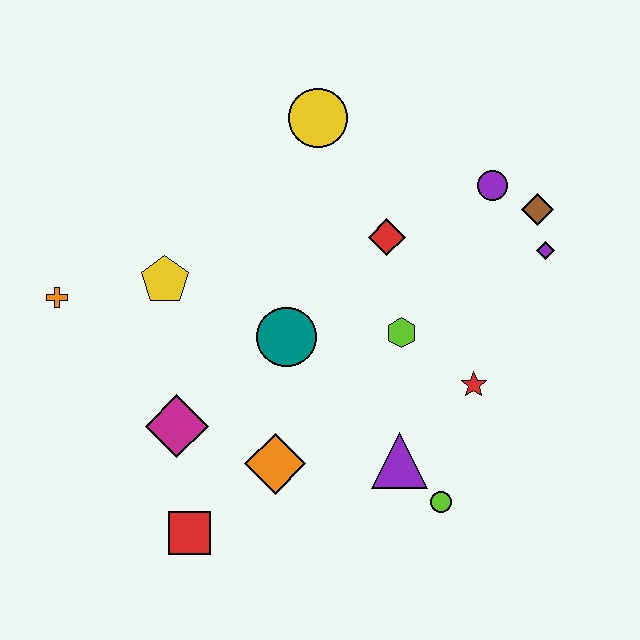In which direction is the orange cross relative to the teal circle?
The orange cross is to the left of the teal circle.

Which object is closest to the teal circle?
The lime hexagon is closest to the teal circle.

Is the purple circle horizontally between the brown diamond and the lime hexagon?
Yes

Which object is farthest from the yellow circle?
The red square is farthest from the yellow circle.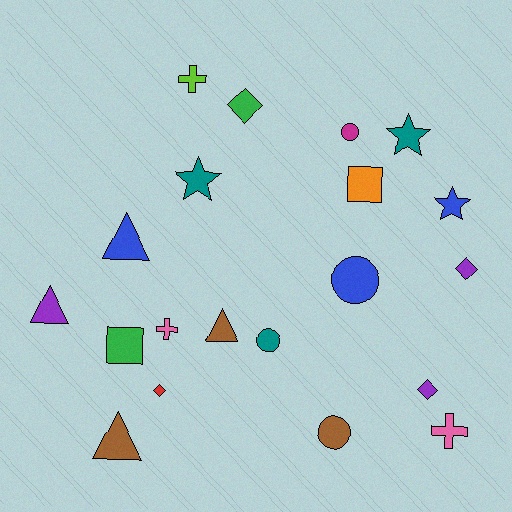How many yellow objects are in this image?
There are no yellow objects.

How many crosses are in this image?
There are 3 crosses.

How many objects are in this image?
There are 20 objects.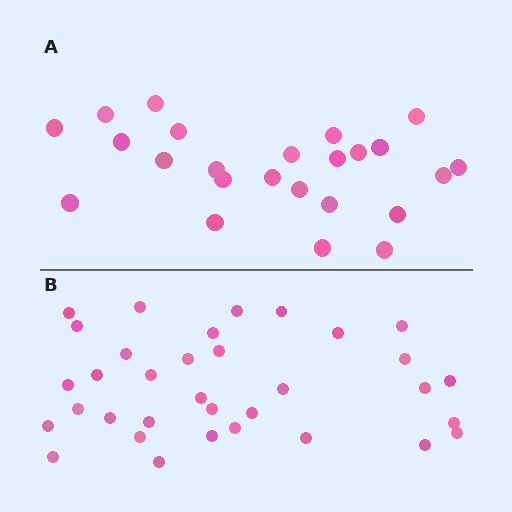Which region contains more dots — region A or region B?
Region B (the bottom region) has more dots.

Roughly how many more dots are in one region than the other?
Region B has roughly 10 or so more dots than region A.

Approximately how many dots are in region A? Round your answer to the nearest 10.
About 20 dots. (The exact count is 24, which rounds to 20.)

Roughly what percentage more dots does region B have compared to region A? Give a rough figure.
About 40% more.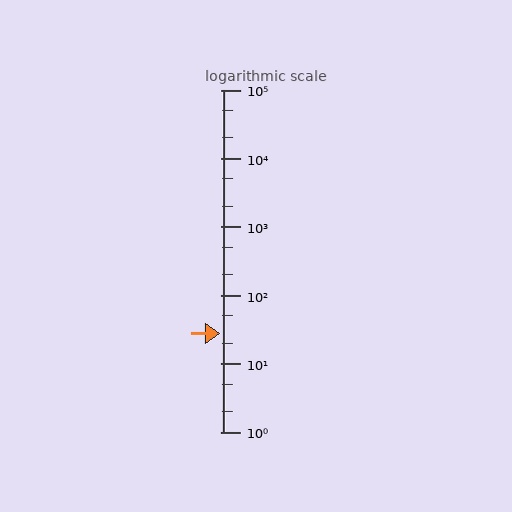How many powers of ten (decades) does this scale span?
The scale spans 5 decades, from 1 to 100000.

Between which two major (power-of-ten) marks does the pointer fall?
The pointer is between 10 and 100.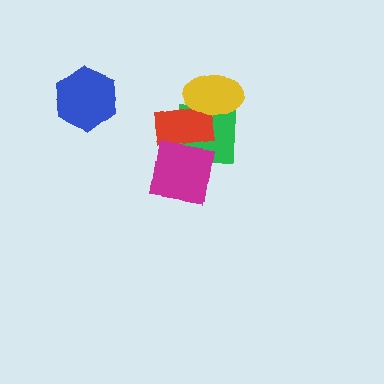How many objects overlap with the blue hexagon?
0 objects overlap with the blue hexagon.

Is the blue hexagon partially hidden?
No, no other shape covers it.